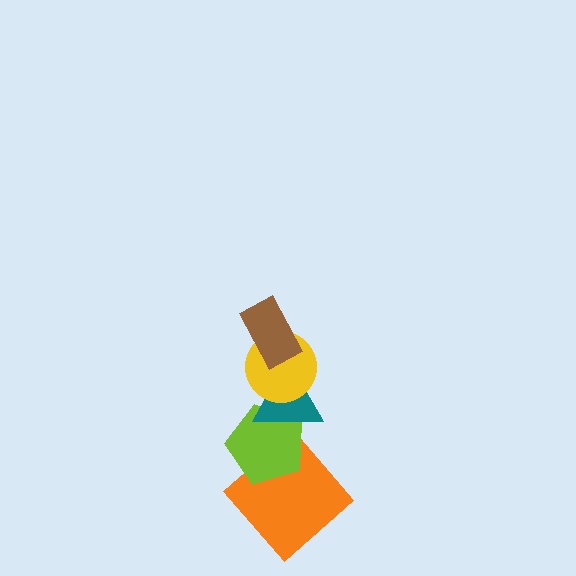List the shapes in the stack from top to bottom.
From top to bottom: the brown rectangle, the yellow circle, the teal triangle, the lime pentagon, the orange diamond.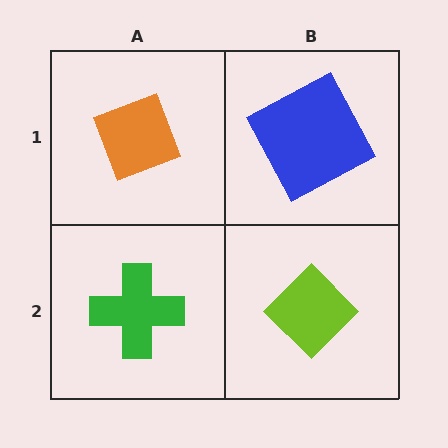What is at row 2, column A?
A green cross.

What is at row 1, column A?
An orange diamond.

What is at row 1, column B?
A blue square.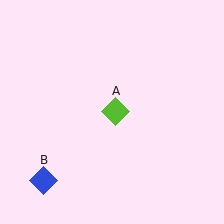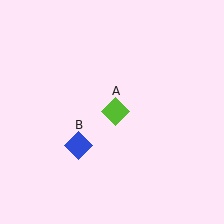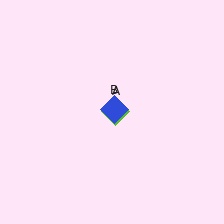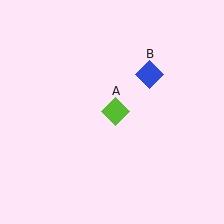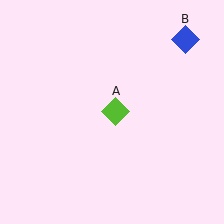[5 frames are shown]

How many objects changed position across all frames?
1 object changed position: blue diamond (object B).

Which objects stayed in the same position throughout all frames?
Lime diamond (object A) remained stationary.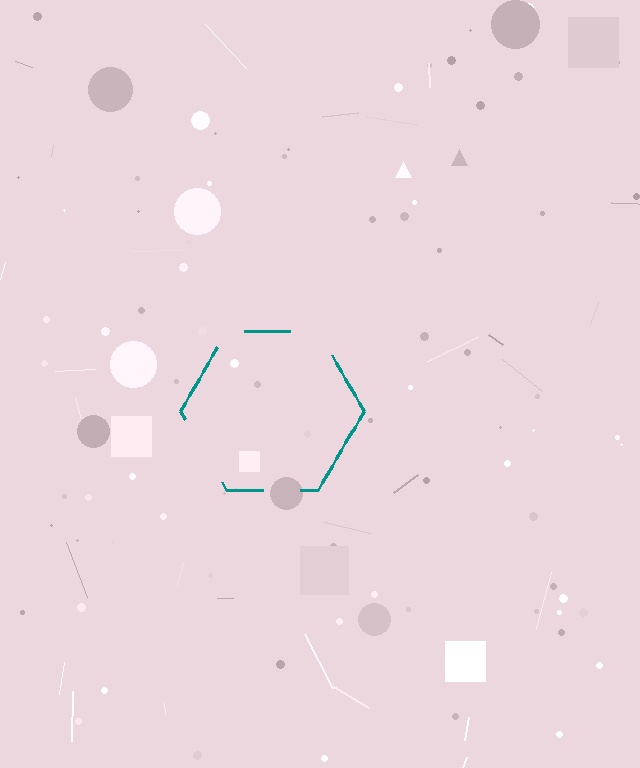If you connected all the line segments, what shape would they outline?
They would outline a hexagon.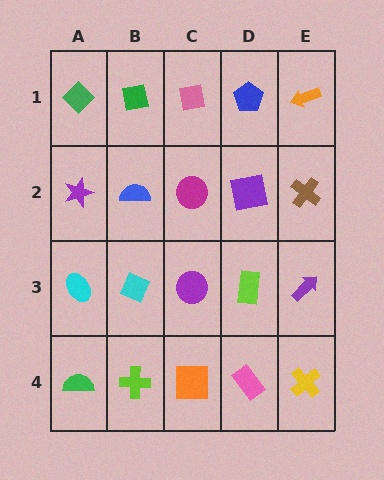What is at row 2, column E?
A brown cross.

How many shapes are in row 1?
5 shapes.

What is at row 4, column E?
A yellow cross.